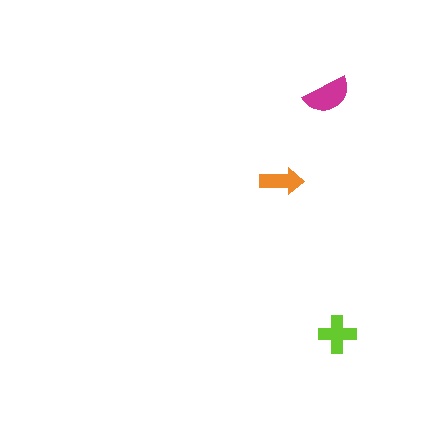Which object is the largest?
The magenta semicircle.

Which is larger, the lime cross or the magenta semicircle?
The magenta semicircle.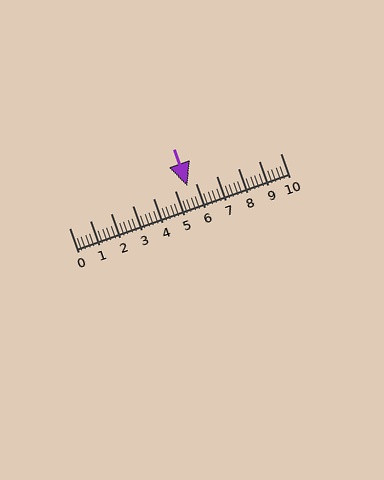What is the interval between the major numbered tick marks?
The major tick marks are spaced 1 units apart.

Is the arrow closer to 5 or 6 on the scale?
The arrow is closer to 6.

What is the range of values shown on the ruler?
The ruler shows values from 0 to 10.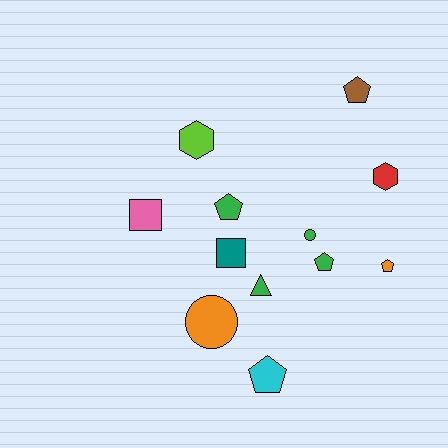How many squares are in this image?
There are 2 squares.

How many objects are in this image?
There are 12 objects.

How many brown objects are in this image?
There is 1 brown object.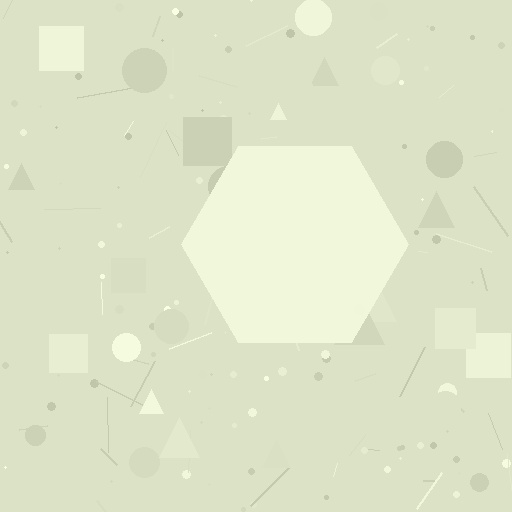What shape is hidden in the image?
A hexagon is hidden in the image.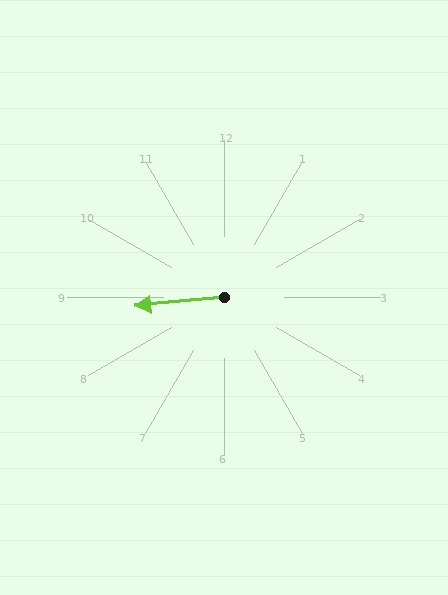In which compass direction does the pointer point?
West.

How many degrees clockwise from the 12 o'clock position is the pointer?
Approximately 265 degrees.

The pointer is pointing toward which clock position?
Roughly 9 o'clock.